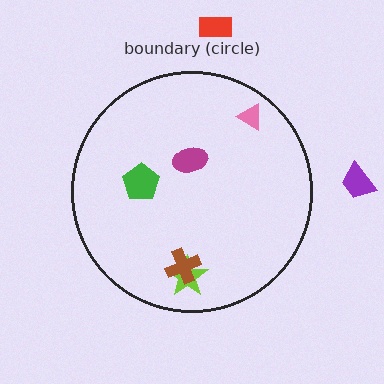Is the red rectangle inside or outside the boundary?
Outside.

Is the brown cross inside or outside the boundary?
Inside.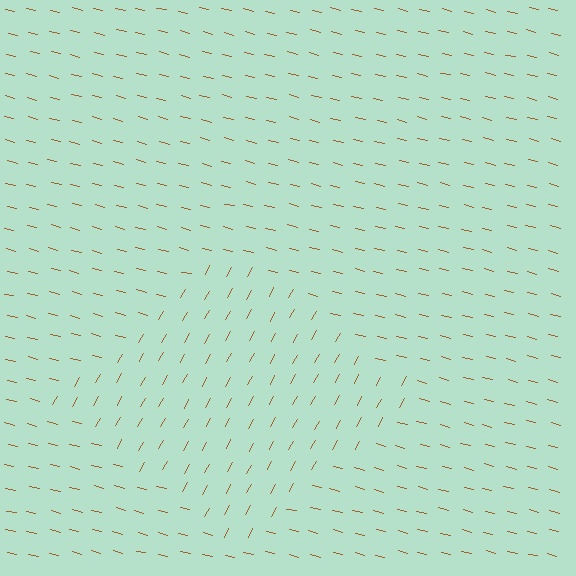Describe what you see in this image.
The image is filled with small brown line segments. A diamond region in the image has lines oriented differently from the surrounding lines, creating a visible texture boundary.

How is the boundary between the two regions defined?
The boundary is defined purely by a change in line orientation (approximately 75 degrees difference). All lines are the same color and thickness.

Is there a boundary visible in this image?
Yes, there is a texture boundary formed by a change in line orientation.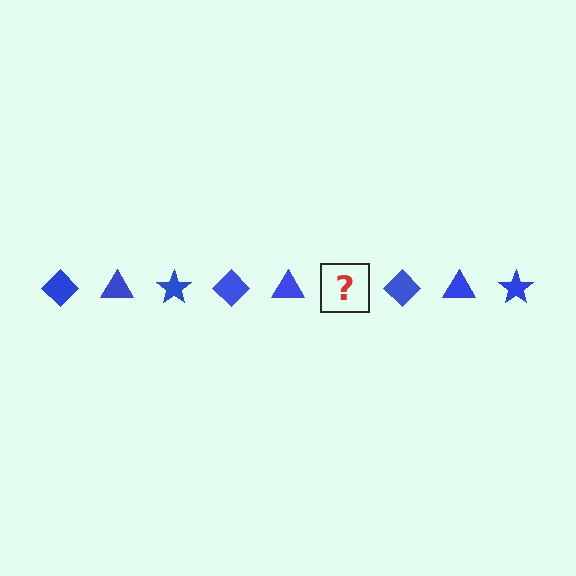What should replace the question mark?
The question mark should be replaced with a blue star.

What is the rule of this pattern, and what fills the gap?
The rule is that the pattern cycles through diamond, triangle, star shapes in blue. The gap should be filled with a blue star.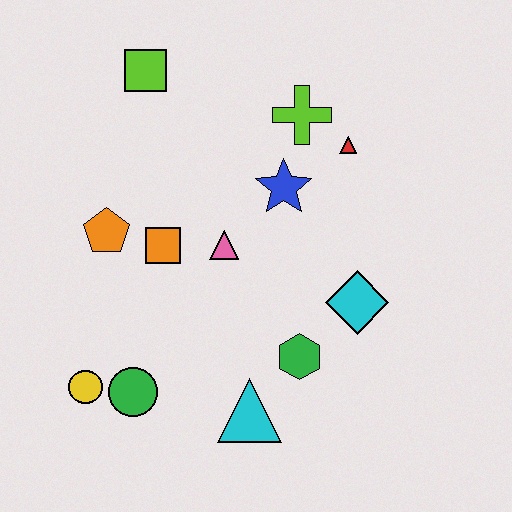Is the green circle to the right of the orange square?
No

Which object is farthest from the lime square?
The cyan triangle is farthest from the lime square.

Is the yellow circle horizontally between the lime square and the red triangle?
No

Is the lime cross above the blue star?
Yes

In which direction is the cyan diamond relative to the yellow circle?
The cyan diamond is to the right of the yellow circle.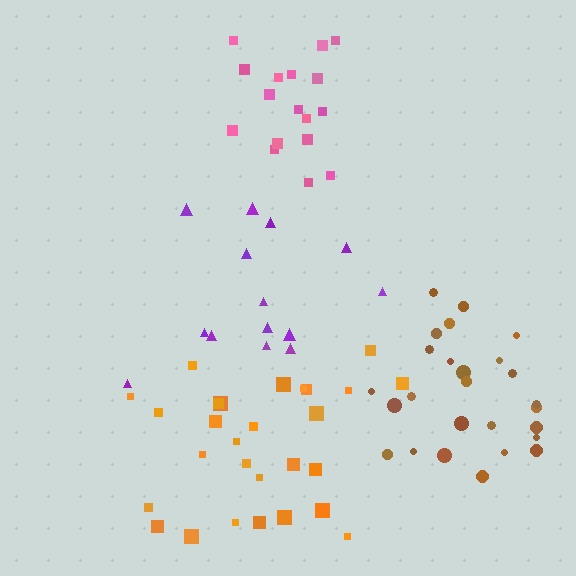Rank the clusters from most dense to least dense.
pink, brown, orange, purple.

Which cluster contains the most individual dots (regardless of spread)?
Orange (28).